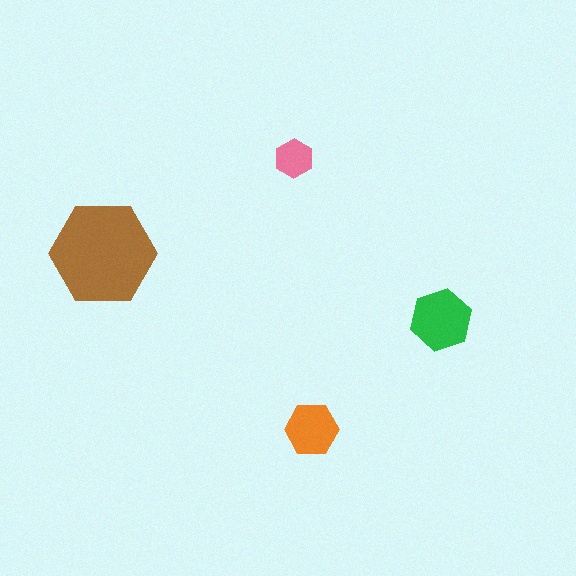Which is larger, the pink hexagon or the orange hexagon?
The orange one.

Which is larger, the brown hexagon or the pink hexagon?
The brown one.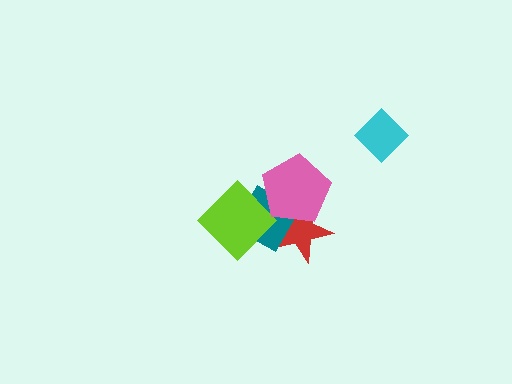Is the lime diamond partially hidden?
Yes, it is partially covered by another shape.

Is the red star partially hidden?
Yes, it is partially covered by another shape.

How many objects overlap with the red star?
3 objects overlap with the red star.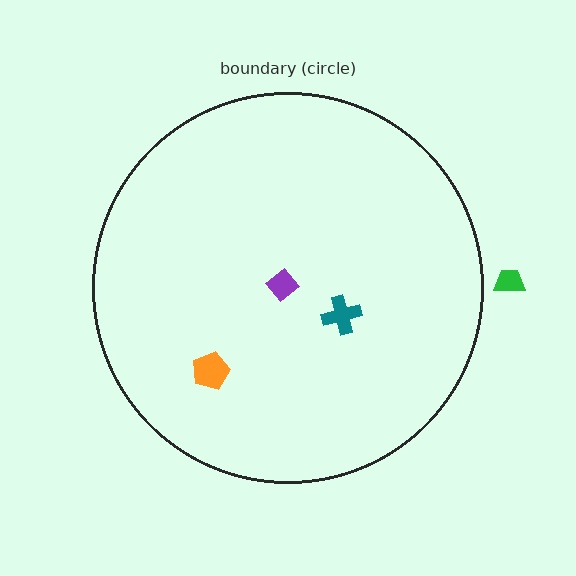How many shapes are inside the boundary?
3 inside, 1 outside.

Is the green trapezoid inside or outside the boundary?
Outside.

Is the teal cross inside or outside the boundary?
Inside.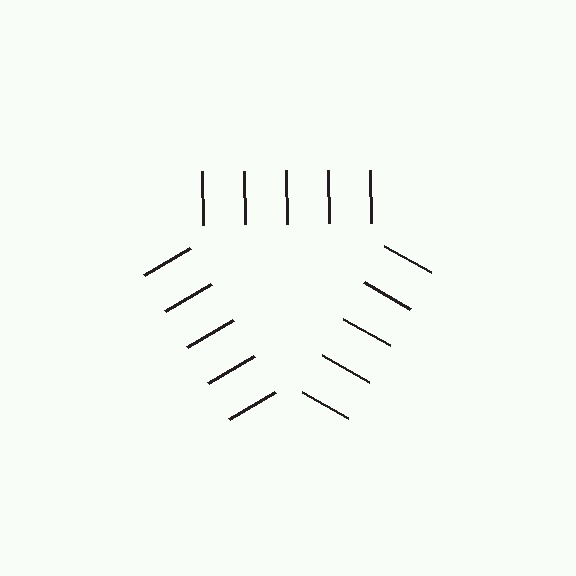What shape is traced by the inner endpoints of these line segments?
An illusory triangle — the line segments terminate on its edges but no continuous stroke is drawn.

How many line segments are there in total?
15 — 5 along each of the 3 edges.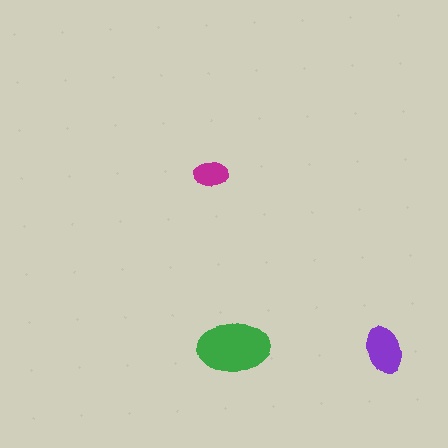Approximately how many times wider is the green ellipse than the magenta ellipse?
About 2 times wider.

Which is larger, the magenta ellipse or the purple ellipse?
The purple one.